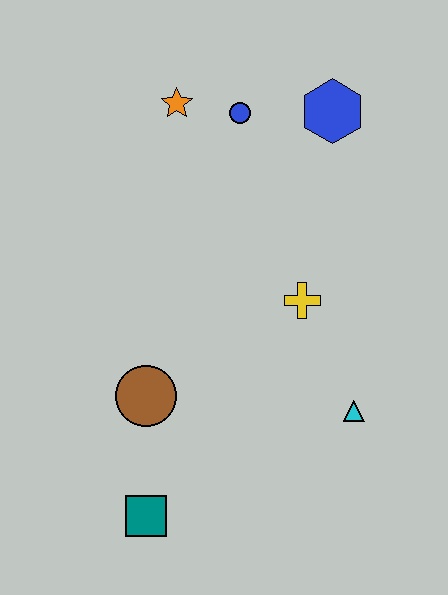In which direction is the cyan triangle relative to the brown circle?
The cyan triangle is to the right of the brown circle.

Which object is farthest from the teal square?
The blue hexagon is farthest from the teal square.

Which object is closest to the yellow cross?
The cyan triangle is closest to the yellow cross.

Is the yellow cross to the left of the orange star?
No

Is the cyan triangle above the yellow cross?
No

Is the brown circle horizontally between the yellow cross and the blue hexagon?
No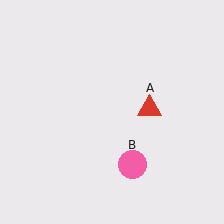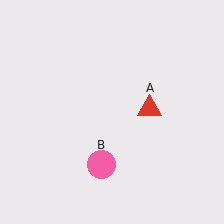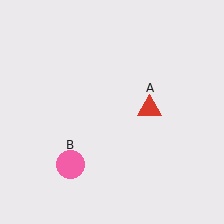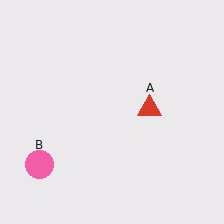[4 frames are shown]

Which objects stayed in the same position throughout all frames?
Red triangle (object A) remained stationary.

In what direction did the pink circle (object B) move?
The pink circle (object B) moved left.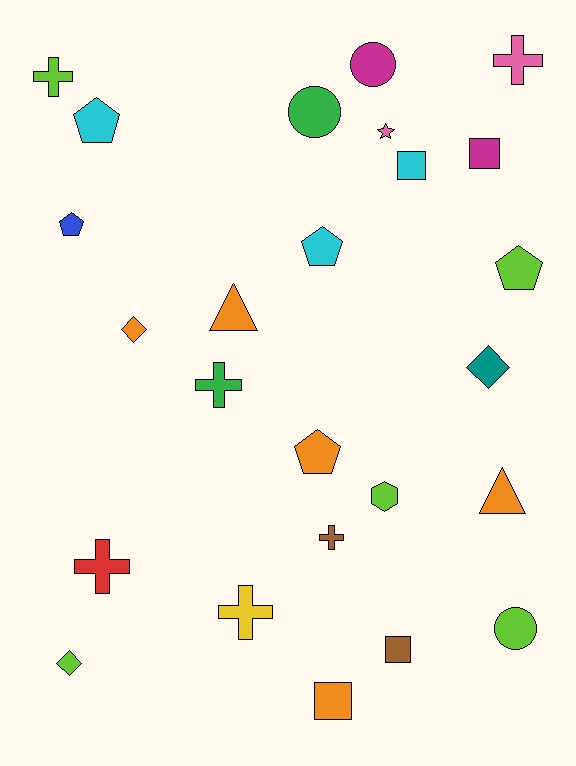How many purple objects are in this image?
There are no purple objects.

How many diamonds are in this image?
There are 3 diamonds.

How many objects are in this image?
There are 25 objects.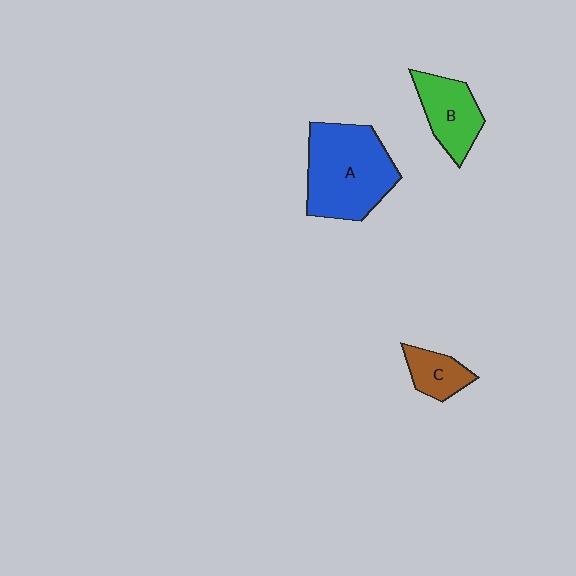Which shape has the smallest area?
Shape C (brown).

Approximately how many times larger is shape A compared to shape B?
Approximately 1.9 times.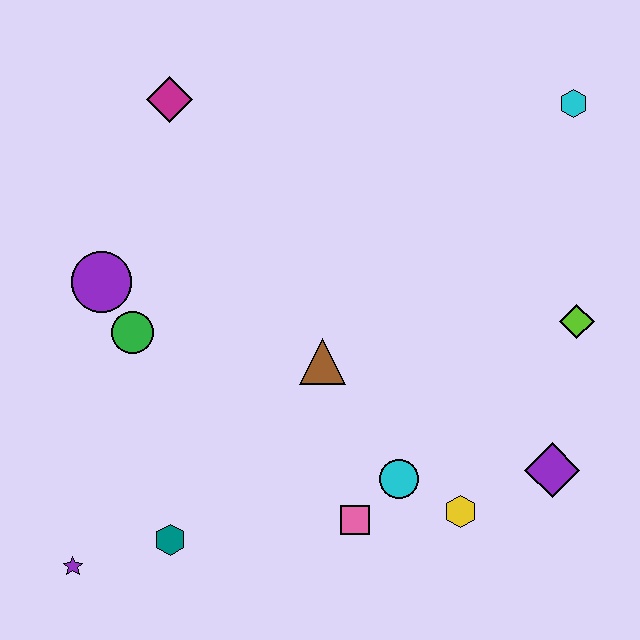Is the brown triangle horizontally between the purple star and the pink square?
Yes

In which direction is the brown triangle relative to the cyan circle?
The brown triangle is above the cyan circle.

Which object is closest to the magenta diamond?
The purple circle is closest to the magenta diamond.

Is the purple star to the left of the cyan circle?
Yes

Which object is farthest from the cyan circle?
The magenta diamond is farthest from the cyan circle.